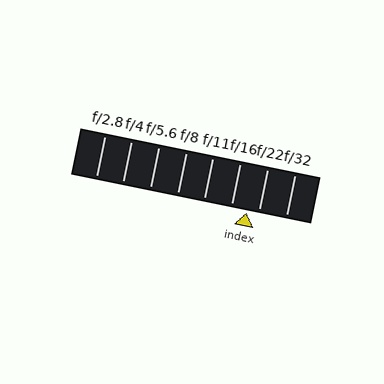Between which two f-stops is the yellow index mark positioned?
The index mark is between f/16 and f/22.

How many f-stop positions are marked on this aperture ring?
There are 8 f-stop positions marked.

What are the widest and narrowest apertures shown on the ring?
The widest aperture shown is f/2.8 and the narrowest is f/32.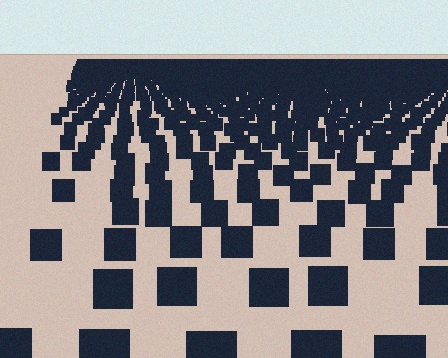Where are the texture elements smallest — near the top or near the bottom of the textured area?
Near the top.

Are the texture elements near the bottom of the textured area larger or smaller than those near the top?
Larger. Near the bottom, elements are closer to the viewer and appear at a bigger on-screen size.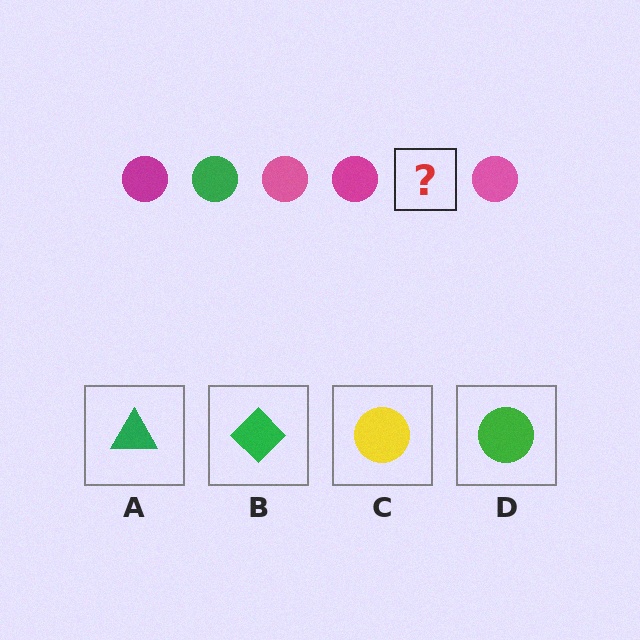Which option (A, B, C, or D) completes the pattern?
D.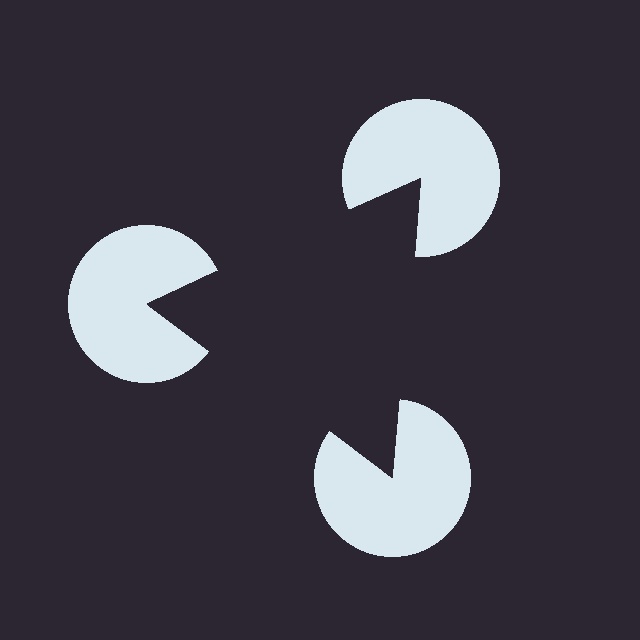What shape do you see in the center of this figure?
An illusory triangle — its edges are inferred from the aligned wedge cuts in the pac-man discs, not physically drawn.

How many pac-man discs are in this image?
There are 3 — one at each vertex of the illusory triangle.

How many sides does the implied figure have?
3 sides.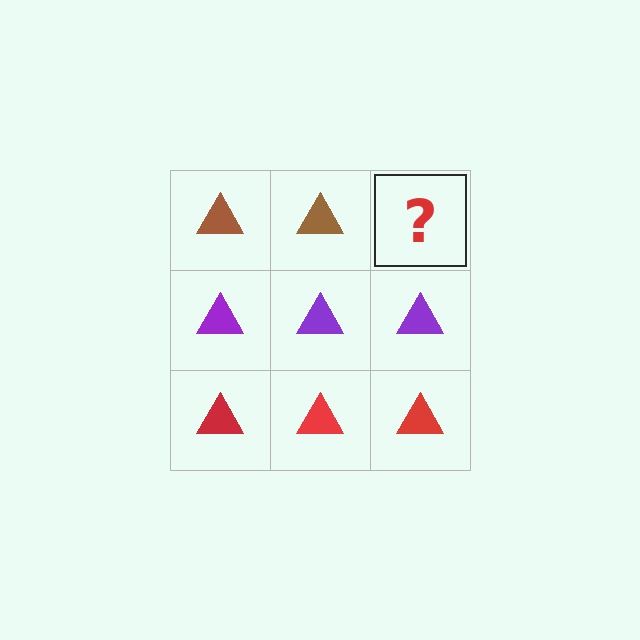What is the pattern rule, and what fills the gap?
The rule is that each row has a consistent color. The gap should be filled with a brown triangle.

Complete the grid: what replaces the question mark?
The question mark should be replaced with a brown triangle.